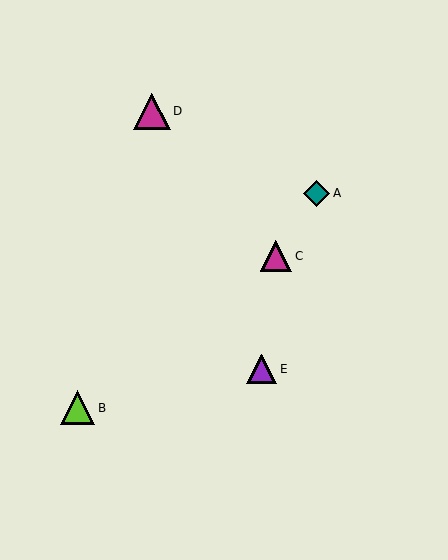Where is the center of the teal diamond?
The center of the teal diamond is at (317, 193).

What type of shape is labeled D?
Shape D is a magenta triangle.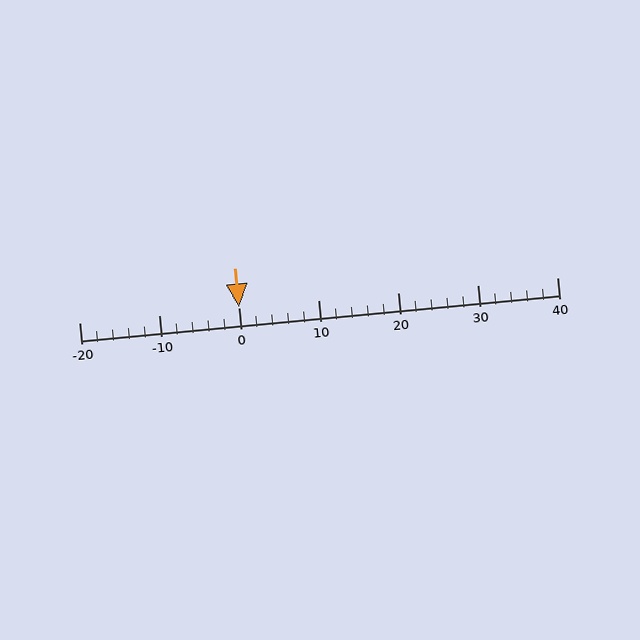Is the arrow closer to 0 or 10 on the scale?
The arrow is closer to 0.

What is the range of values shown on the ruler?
The ruler shows values from -20 to 40.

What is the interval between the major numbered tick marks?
The major tick marks are spaced 10 units apart.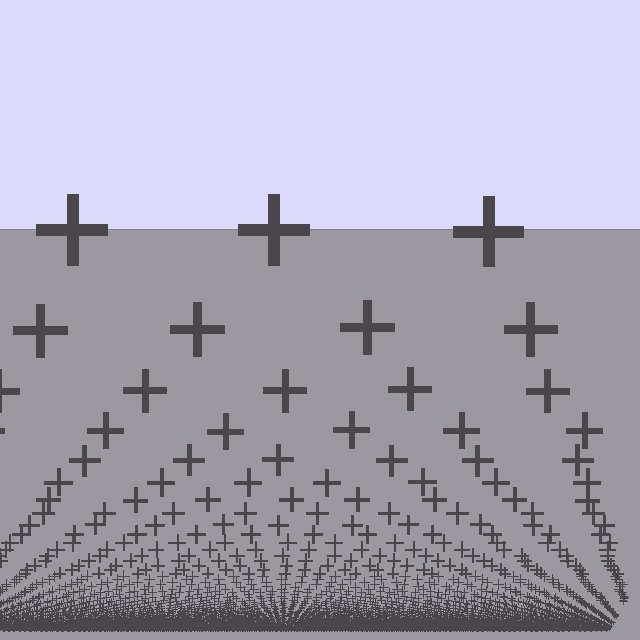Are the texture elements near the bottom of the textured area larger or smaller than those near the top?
Smaller. The gradient is inverted — elements near the bottom are smaller and denser.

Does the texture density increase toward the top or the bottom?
Density increases toward the bottom.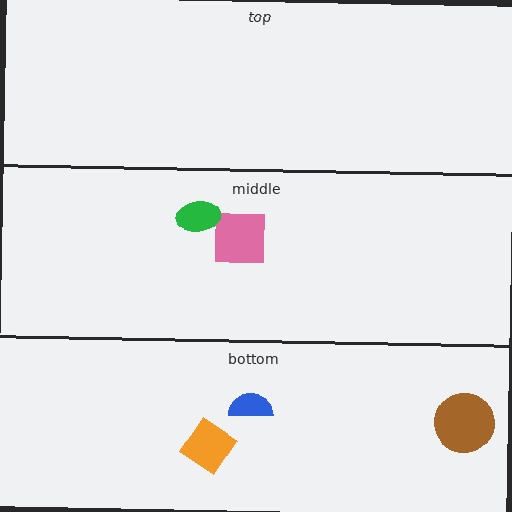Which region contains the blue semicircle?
The bottom region.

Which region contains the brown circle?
The bottom region.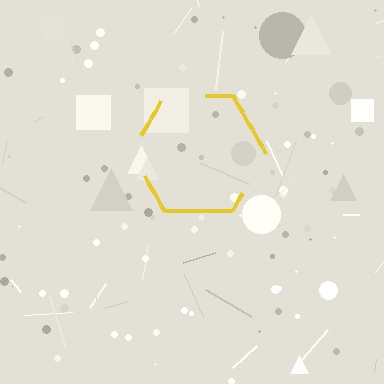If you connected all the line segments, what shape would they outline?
They would outline a hexagon.